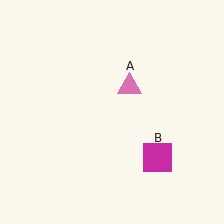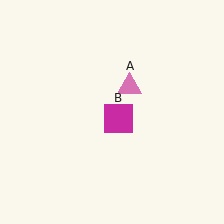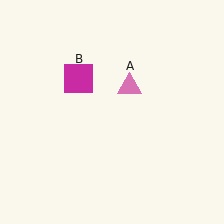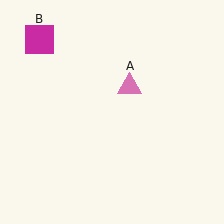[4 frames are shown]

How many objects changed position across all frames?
1 object changed position: magenta square (object B).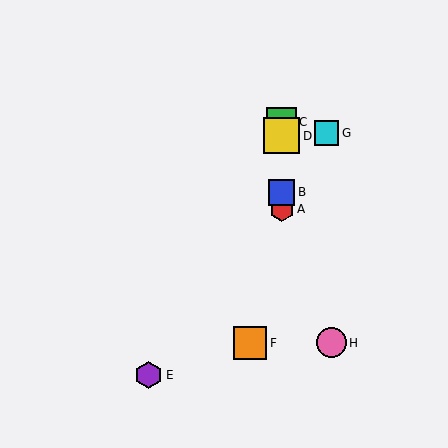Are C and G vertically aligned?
No, C is at x≈282 and G is at x≈326.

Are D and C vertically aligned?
Yes, both are at x≈282.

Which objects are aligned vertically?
Objects A, B, C, D are aligned vertically.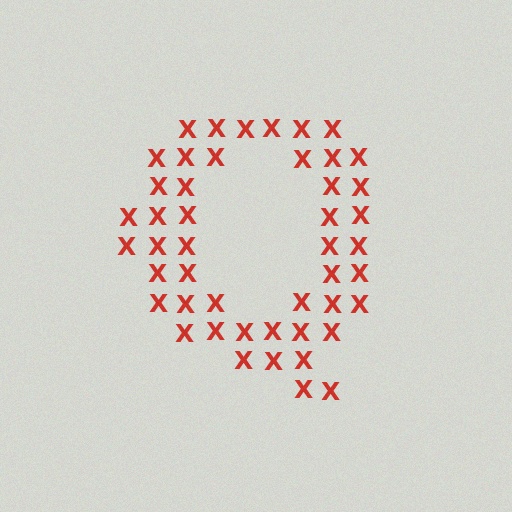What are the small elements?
The small elements are letter X's.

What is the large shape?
The large shape is the letter Q.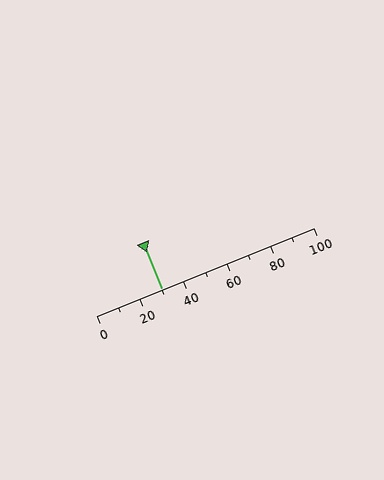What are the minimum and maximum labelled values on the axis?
The axis runs from 0 to 100.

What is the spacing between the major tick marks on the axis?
The major ticks are spaced 20 apart.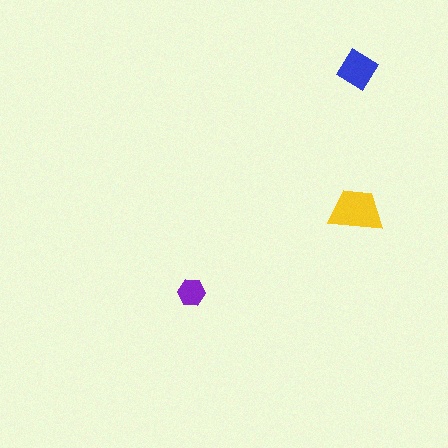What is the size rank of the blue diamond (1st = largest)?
2nd.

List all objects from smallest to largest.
The purple hexagon, the blue diamond, the yellow trapezoid.